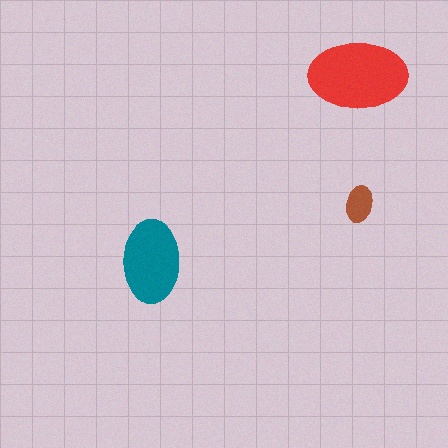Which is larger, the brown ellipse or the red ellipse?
The red one.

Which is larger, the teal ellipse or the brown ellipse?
The teal one.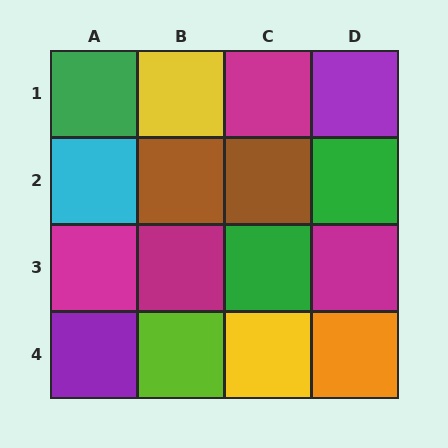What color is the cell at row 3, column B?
Magenta.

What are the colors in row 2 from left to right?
Cyan, brown, brown, green.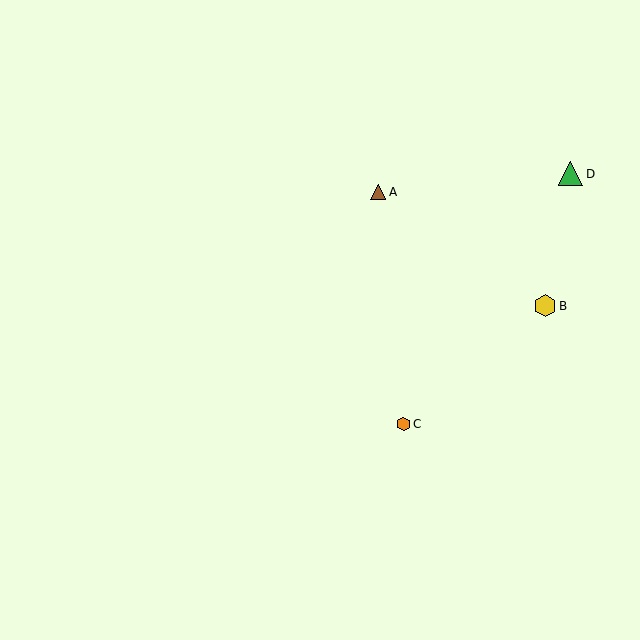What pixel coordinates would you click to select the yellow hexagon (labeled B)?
Click at (545, 306) to select the yellow hexagon B.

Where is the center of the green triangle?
The center of the green triangle is at (571, 174).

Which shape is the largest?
The green triangle (labeled D) is the largest.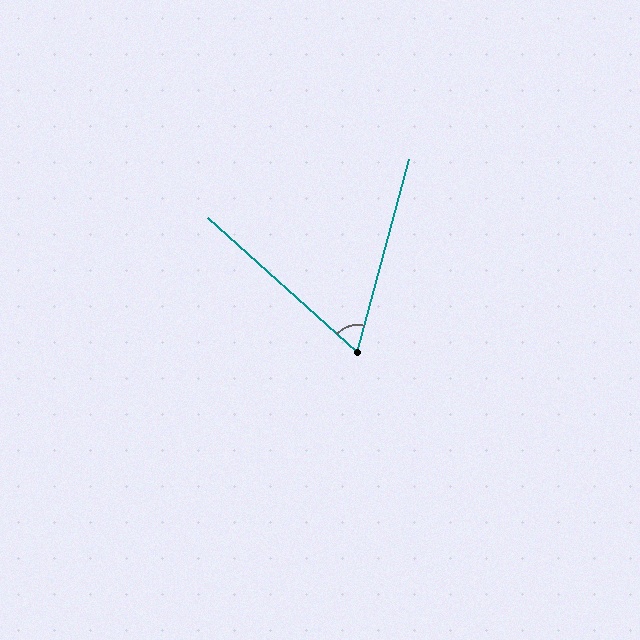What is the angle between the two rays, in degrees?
Approximately 63 degrees.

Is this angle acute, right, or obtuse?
It is acute.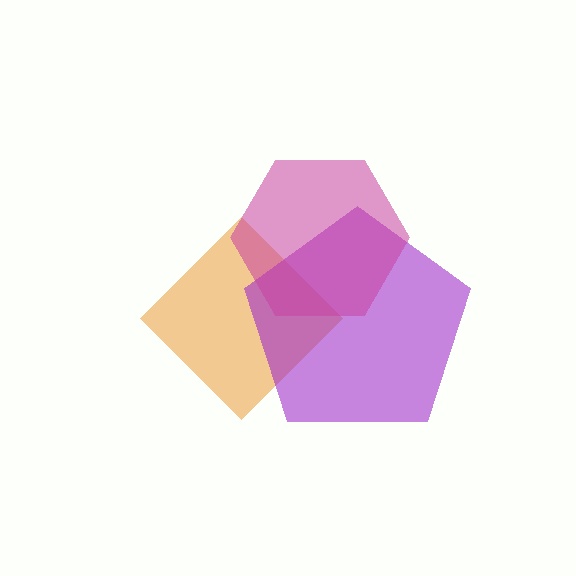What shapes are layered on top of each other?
The layered shapes are: an orange diamond, a purple pentagon, a magenta hexagon.